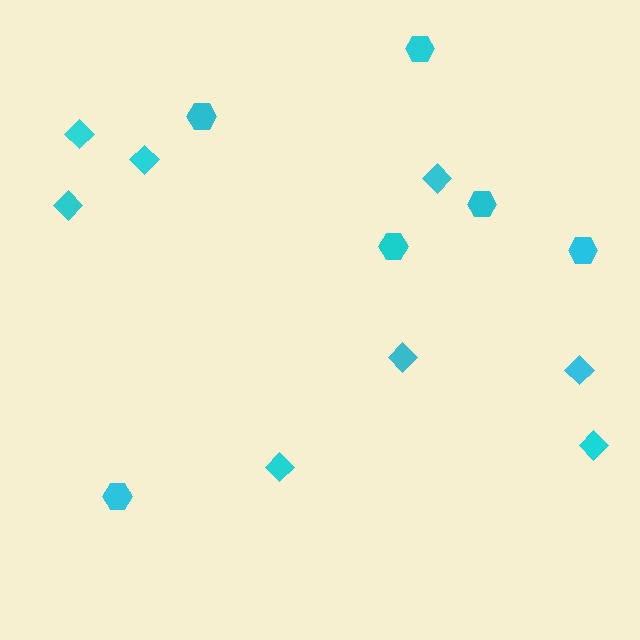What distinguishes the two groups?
There are 2 groups: one group of hexagons (6) and one group of diamonds (8).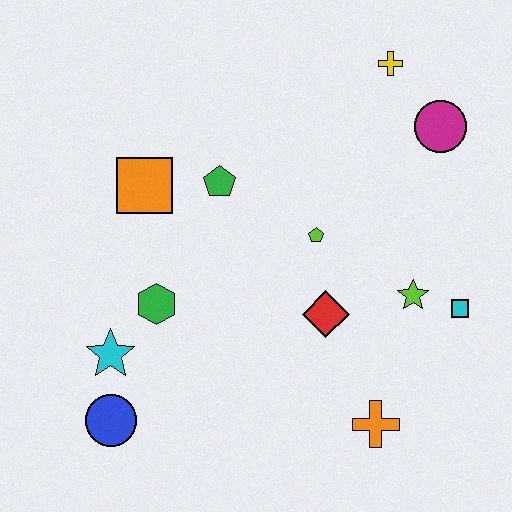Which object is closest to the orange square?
The green pentagon is closest to the orange square.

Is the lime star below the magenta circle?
Yes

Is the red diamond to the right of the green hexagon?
Yes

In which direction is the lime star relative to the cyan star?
The lime star is to the right of the cyan star.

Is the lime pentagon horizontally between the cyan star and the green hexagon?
No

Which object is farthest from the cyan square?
The blue circle is farthest from the cyan square.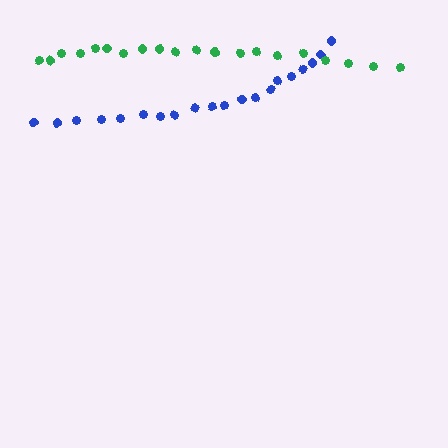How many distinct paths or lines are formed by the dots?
There are 2 distinct paths.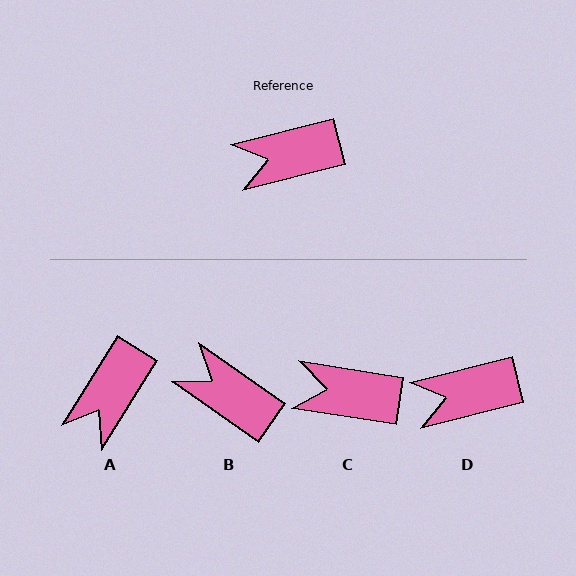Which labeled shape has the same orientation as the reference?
D.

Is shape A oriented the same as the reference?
No, it is off by about 44 degrees.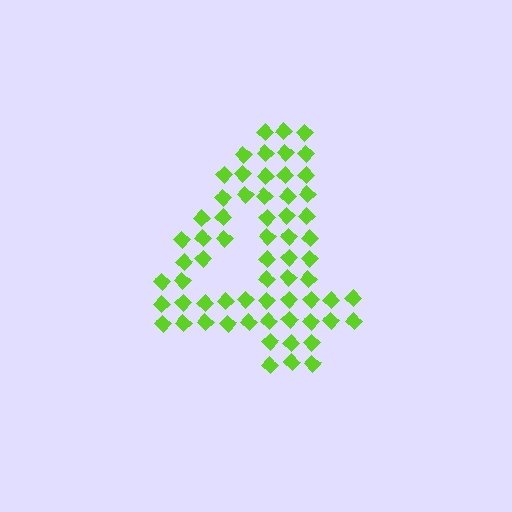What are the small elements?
The small elements are diamonds.